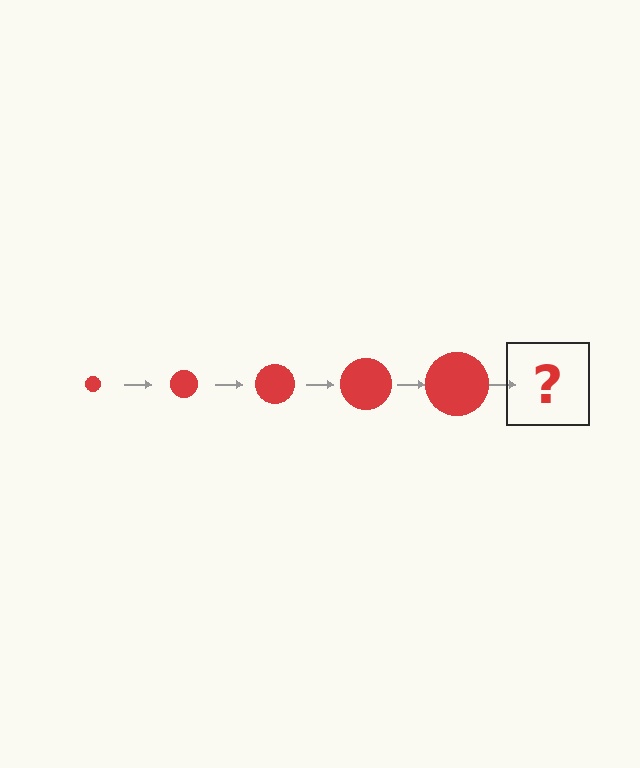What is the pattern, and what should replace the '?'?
The pattern is that the circle gets progressively larger each step. The '?' should be a red circle, larger than the previous one.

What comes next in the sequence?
The next element should be a red circle, larger than the previous one.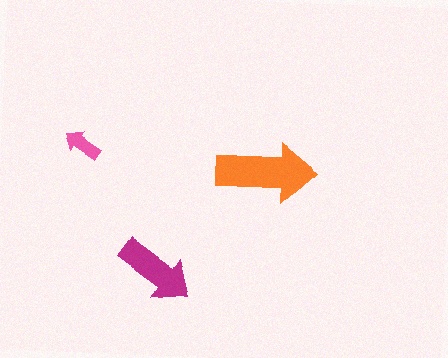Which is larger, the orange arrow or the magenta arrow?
The orange one.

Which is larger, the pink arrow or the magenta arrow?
The magenta one.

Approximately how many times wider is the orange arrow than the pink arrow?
About 2.5 times wider.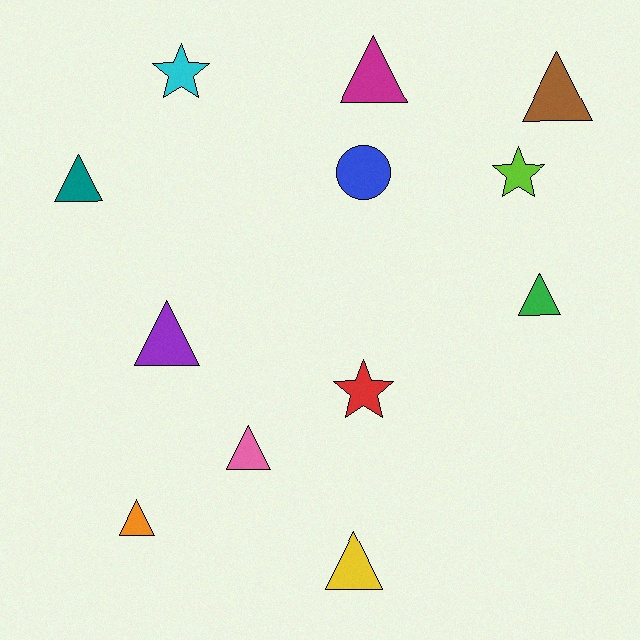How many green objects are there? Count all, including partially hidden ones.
There is 1 green object.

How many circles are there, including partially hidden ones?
There is 1 circle.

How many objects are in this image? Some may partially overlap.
There are 12 objects.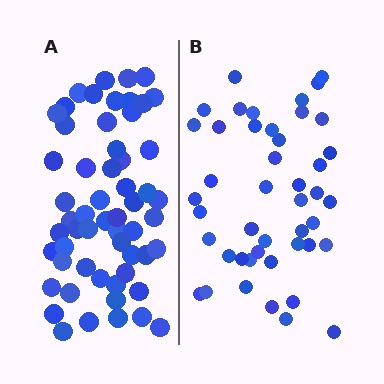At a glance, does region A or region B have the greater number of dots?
Region A (the left region) has more dots.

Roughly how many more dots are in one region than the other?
Region A has roughly 12 or so more dots than region B.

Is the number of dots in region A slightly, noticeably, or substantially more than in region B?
Region A has noticeably more, but not dramatically so. The ratio is roughly 1.3 to 1.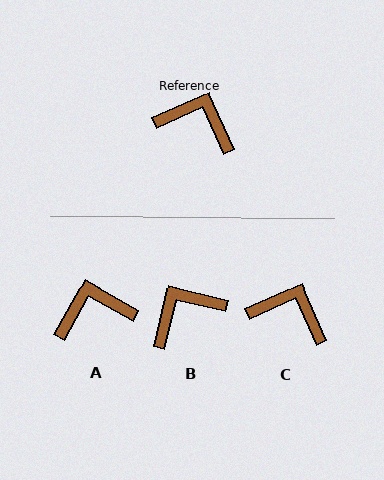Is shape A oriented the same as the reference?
No, it is off by about 37 degrees.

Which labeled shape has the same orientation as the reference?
C.